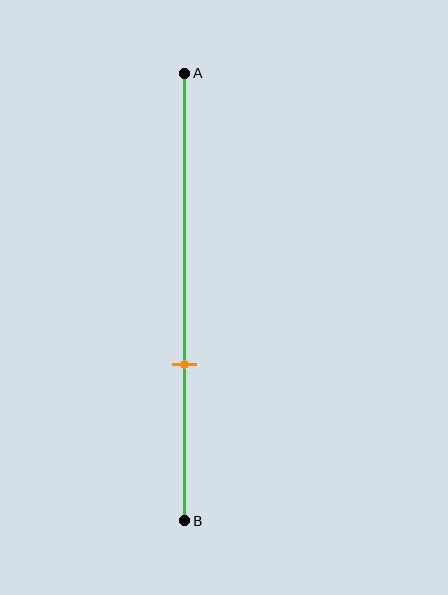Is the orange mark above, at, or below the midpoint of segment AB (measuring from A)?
The orange mark is below the midpoint of segment AB.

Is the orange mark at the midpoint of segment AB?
No, the mark is at about 65% from A, not at the 50% midpoint.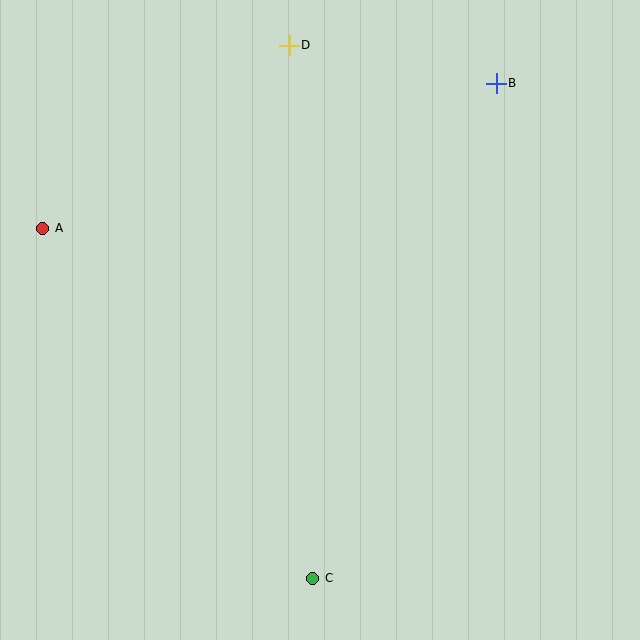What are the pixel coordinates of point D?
Point D is at (289, 45).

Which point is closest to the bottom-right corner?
Point C is closest to the bottom-right corner.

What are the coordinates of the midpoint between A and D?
The midpoint between A and D is at (166, 137).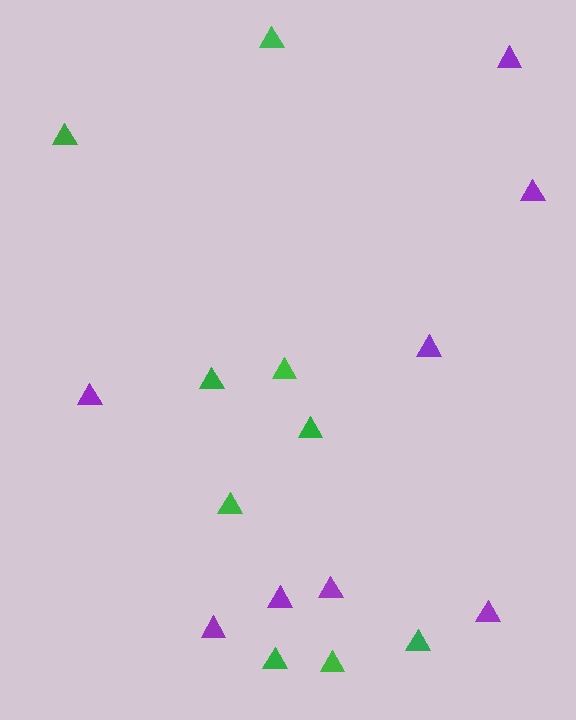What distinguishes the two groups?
There are 2 groups: one group of green triangles (9) and one group of purple triangles (8).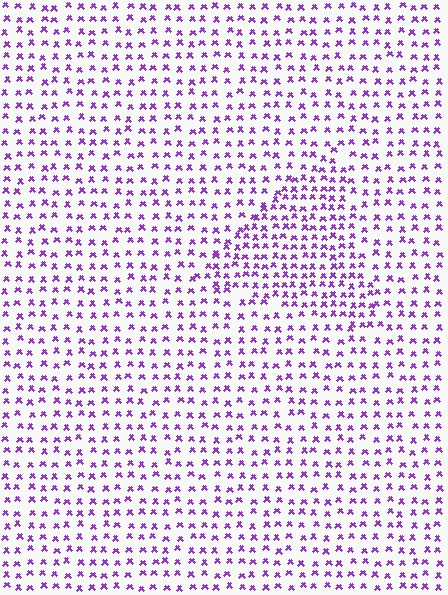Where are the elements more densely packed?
The elements are more densely packed inside the triangle boundary.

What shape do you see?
I see a triangle.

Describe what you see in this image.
The image contains small purple elements arranged at two different densities. A triangle-shaped region is visible where the elements are more densely packed than the surrounding area.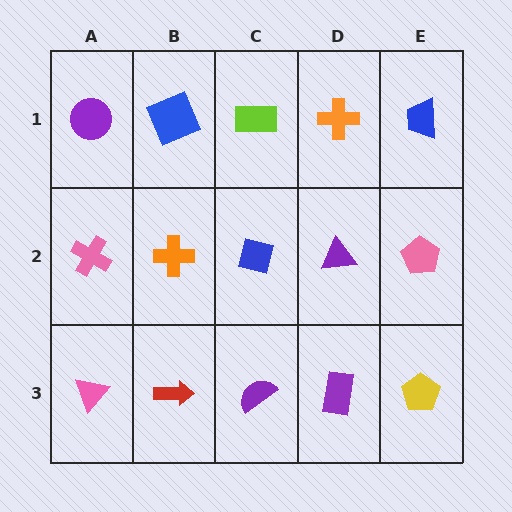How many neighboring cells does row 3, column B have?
3.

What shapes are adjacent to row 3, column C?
A blue square (row 2, column C), a red arrow (row 3, column B), a purple rectangle (row 3, column D).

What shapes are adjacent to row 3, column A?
A pink cross (row 2, column A), a red arrow (row 3, column B).